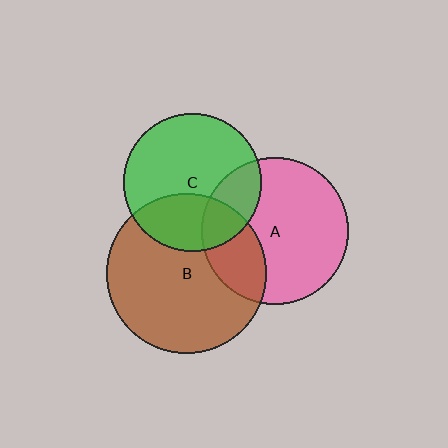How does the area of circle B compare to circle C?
Approximately 1.4 times.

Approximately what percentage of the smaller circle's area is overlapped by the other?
Approximately 30%.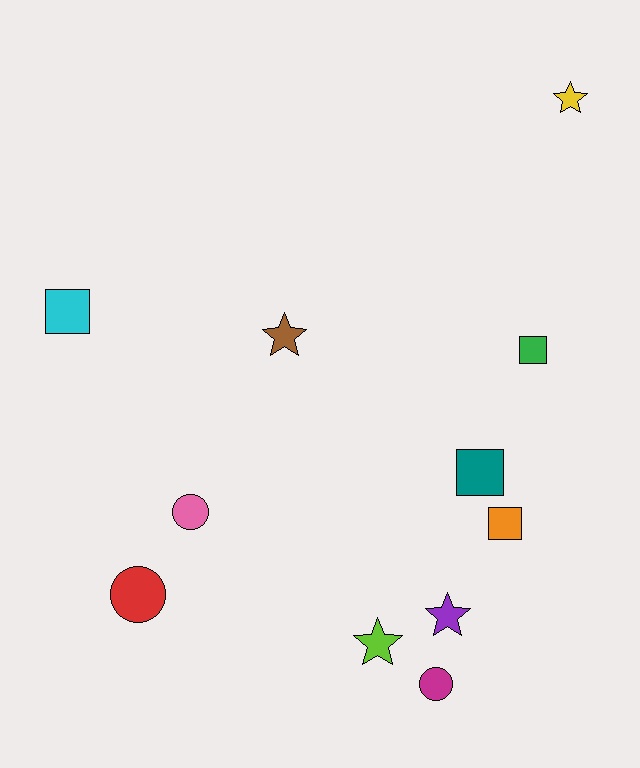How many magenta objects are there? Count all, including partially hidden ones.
There is 1 magenta object.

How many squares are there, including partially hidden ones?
There are 4 squares.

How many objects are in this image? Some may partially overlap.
There are 11 objects.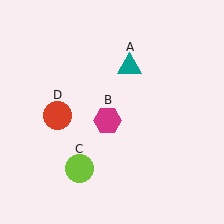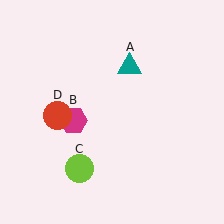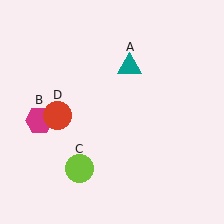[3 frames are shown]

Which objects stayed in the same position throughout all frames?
Teal triangle (object A) and lime circle (object C) and red circle (object D) remained stationary.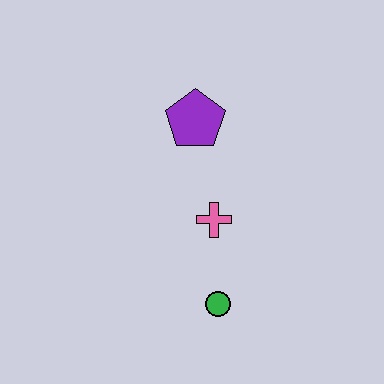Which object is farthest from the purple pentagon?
The green circle is farthest from the purple pentagon.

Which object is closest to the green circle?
The pink cross is closest to the green circle.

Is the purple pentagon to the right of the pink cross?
No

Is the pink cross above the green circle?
Yes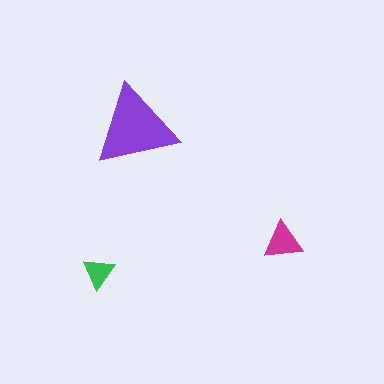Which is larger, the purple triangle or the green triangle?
The purple one.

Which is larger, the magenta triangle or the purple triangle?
The purple one.